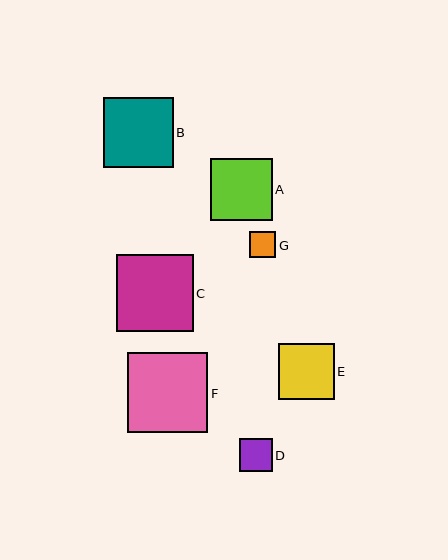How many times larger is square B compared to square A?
Square B is approximately 1.1 times the size of square A.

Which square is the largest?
Square F is the largest with a size of approximately 80 pixels.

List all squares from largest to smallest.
From largest to smallest: F, C, B, A, E, D, G.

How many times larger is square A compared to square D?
Square A is approximately 1.9 times the size of square D.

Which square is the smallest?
Square G is the smallest with a size of approximately 26 pixels.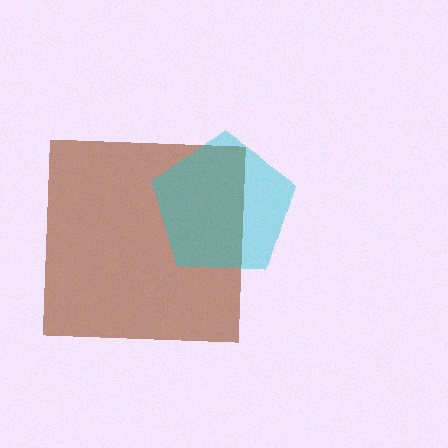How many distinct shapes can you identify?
There are 2 distinct shapes: a brown square, a cyan pentagon.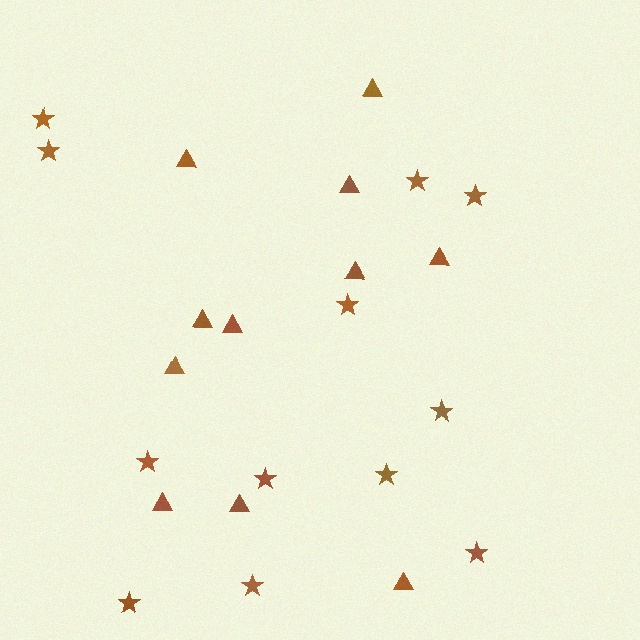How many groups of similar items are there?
There are 2 groups: one group of triangles (11) and one group of stars (12).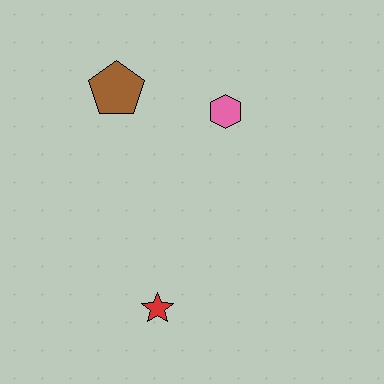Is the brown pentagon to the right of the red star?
No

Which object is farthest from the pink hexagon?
The red star is farthest from the pink hexagon.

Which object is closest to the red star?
The pink hexagon is closest to the red star.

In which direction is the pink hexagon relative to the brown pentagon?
The pink hexagon is to the right of the brown pentagon.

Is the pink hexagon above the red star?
Yes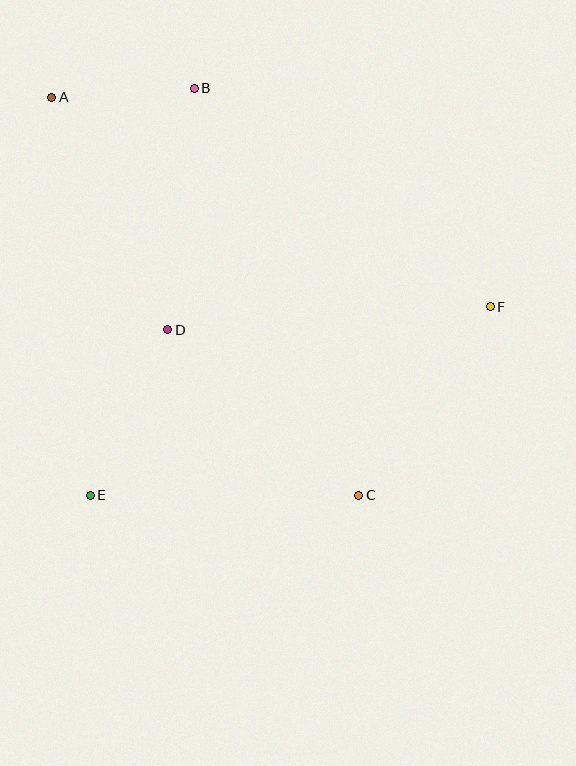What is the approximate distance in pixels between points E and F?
The distance between E and F is approximately 442 pixels.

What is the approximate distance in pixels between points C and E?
The distance between C and E is approximately 269 pixels.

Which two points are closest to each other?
Points A and B are closest to each other.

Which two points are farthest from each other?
Points A and C are farthest from each other.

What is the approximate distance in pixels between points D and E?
The distance between D and E is approximately 183 pixels.